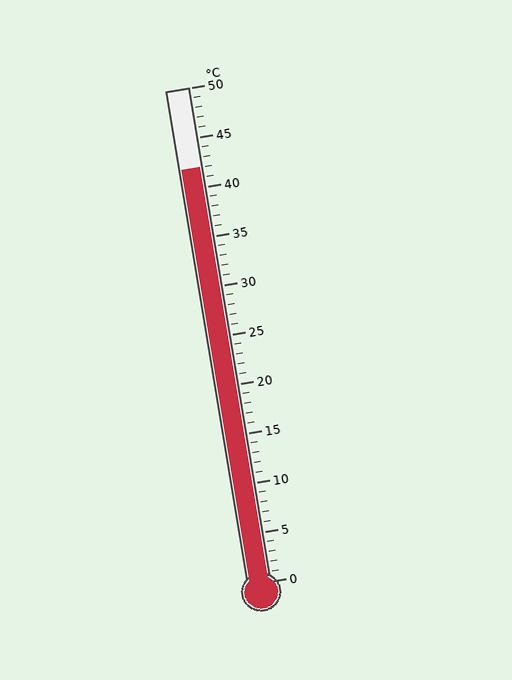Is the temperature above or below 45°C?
The temperature is below 45°C.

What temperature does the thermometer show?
The thermometer shows approximately 42°C.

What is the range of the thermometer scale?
The thermometer scale ranges from 0°C to 50°C.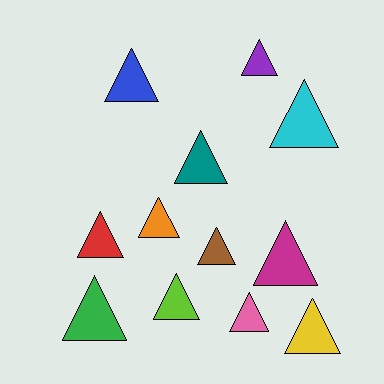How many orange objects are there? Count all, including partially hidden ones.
There is 1 orange object.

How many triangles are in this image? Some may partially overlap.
There are 12 triangles.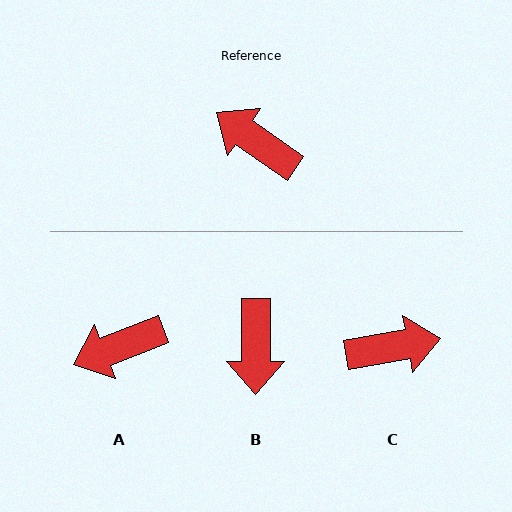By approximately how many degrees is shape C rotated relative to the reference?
Approximately 135 degrees clockwise.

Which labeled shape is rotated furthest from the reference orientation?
C, about 135 degrees away.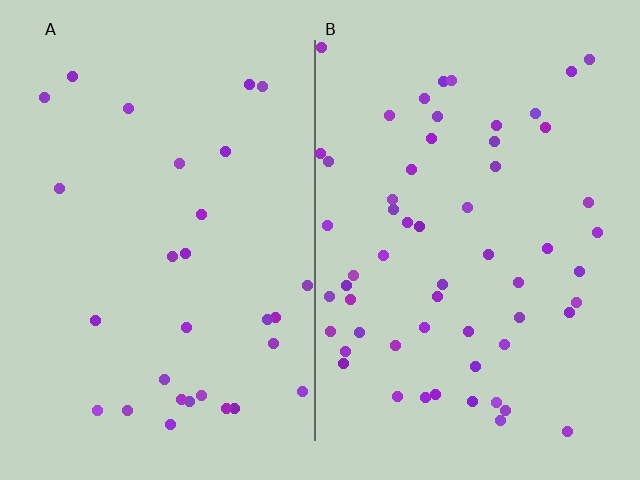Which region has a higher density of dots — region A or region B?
B (the right).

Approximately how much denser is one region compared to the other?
Approximately 2.0× — region B over region A.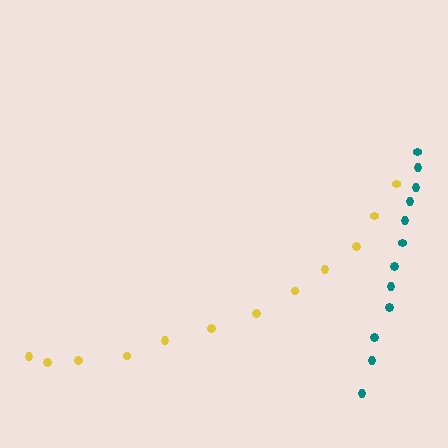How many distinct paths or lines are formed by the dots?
There are 2 distinct paths.